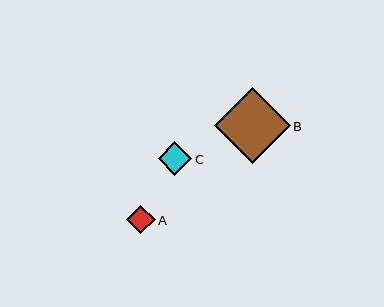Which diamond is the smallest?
Diamond A is the smallest with a size of approximately 29 pixels.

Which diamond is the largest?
Diamond B is the largest with a size of approximately 75 pixels.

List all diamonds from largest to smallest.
From largest to smallest: B, C, A.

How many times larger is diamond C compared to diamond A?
Diamond C is approximately 1.2 times the size of diamond A.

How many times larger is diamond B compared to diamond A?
Diamond B is approximately 2.6 times the size of diamond A.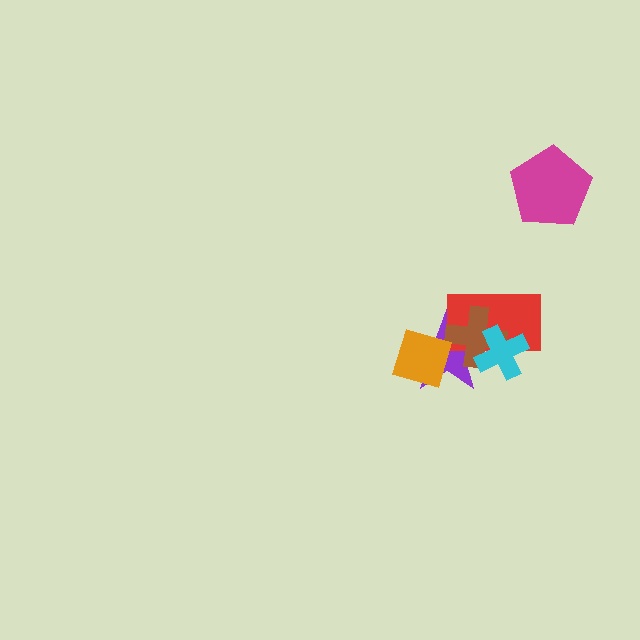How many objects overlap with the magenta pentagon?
0 objects overlap with the magenta pentagon.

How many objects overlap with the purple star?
4 objects overlap with the purple star.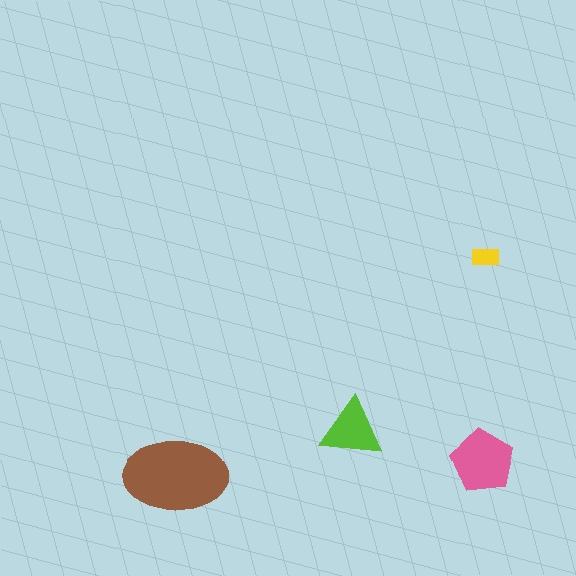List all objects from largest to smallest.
The brown ellipse, the pink pentagon, the lime triangle, the yellow rectangle.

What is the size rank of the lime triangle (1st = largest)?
3rd.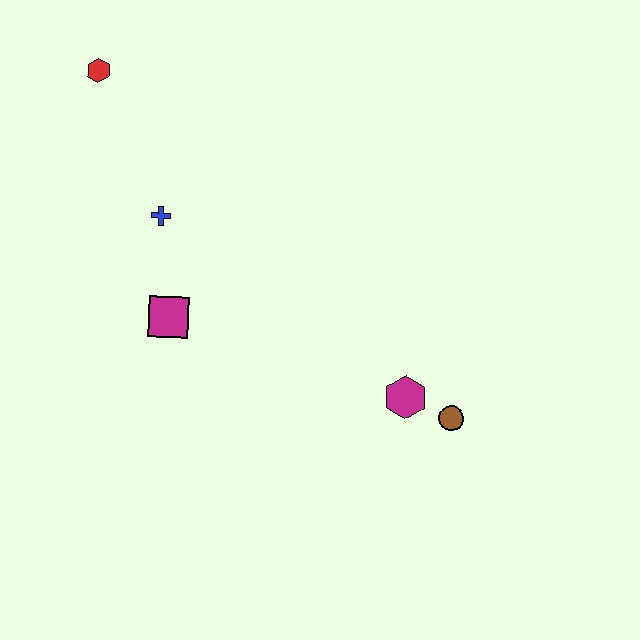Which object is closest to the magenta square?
The blue cross is closest to the magenta square.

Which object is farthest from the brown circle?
The red hexagon is farthest from the brown circle.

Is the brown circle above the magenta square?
No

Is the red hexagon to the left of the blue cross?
Yes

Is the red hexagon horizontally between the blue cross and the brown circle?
No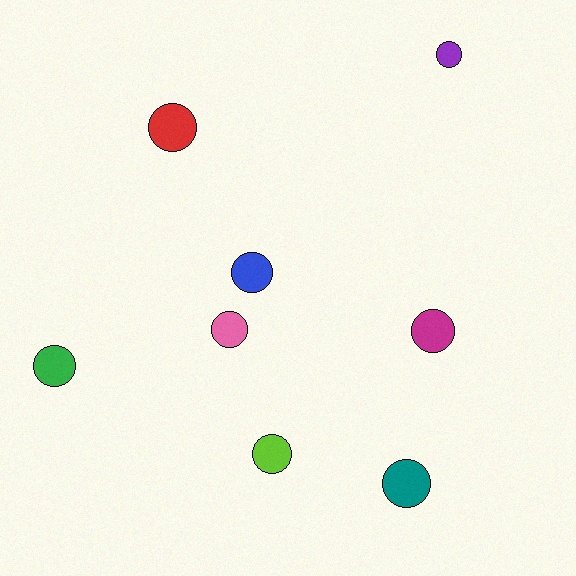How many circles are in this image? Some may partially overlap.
There are 8 circles.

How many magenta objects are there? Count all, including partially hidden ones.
There is 1 magenta object.